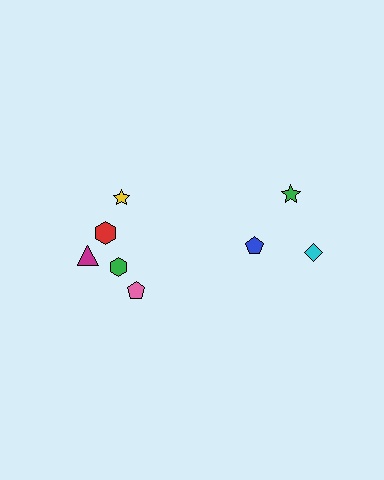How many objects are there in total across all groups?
There are 8 objects.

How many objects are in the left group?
There are 5 objects.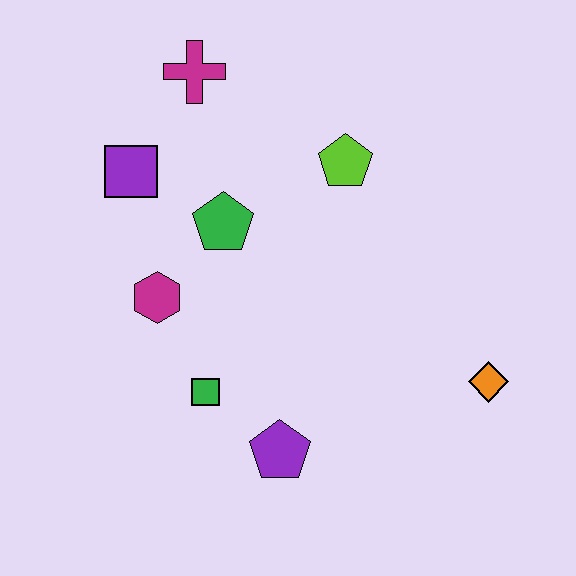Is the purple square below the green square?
No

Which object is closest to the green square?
The purple pentagon is closest to the green square.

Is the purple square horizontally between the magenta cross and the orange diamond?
No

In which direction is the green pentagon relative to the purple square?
The green pentagon is to the right of the purple square.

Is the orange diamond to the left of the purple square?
No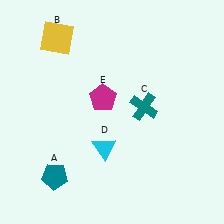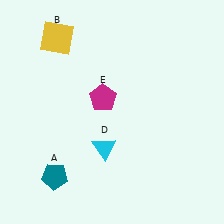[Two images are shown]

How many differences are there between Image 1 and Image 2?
There is 1 difference between the two images.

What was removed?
The teal cross (C) was removed in Image 2.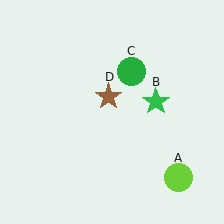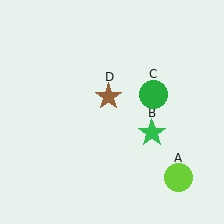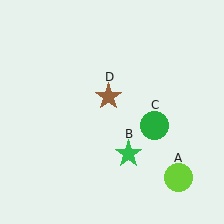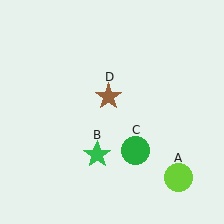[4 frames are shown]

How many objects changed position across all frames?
2 objects changed position: green star (object B), green circle (object C).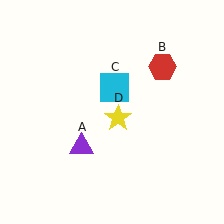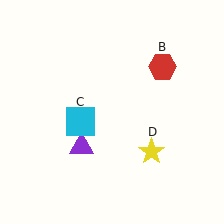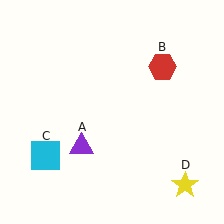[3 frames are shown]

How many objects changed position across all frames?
2 objects changed position: cyan square (object C), yellow star (object D).